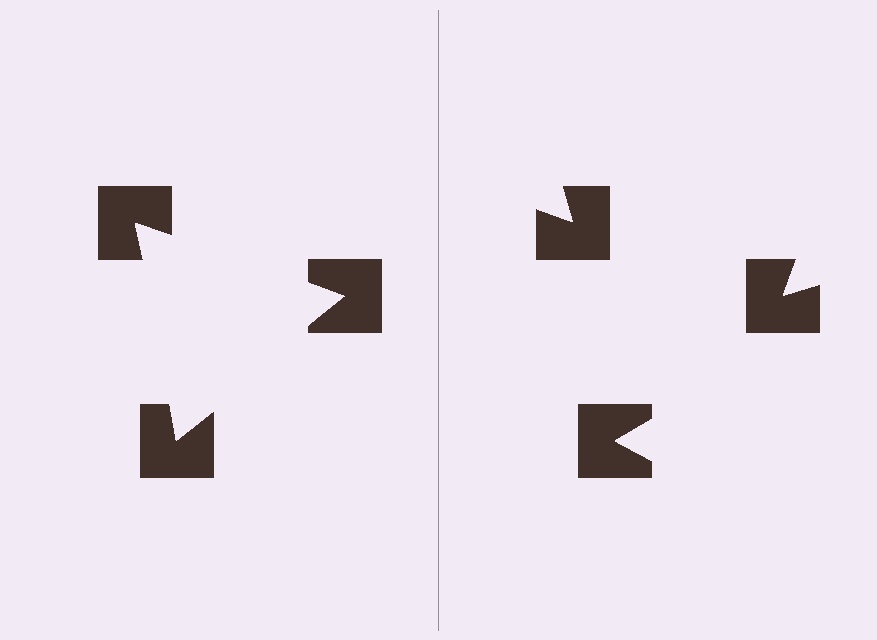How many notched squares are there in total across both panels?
6 — 3 on each side.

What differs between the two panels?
The notched squares are positioned identically on both sides; only the wedge orientations differ. On the left they align to a triangle; on the right they are misaligned.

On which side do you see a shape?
An illusory triangle appears on the left side. On the right side the wedge cuts are rotated, so no coherent shape forms.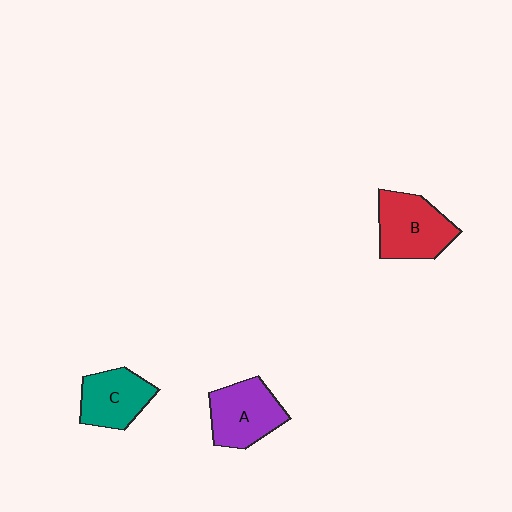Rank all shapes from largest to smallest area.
From largest to smallest: B (red), A (purple), C (teal).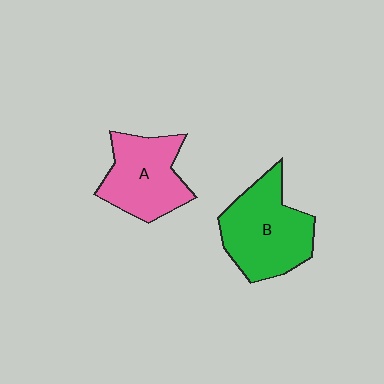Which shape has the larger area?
Shape B (green).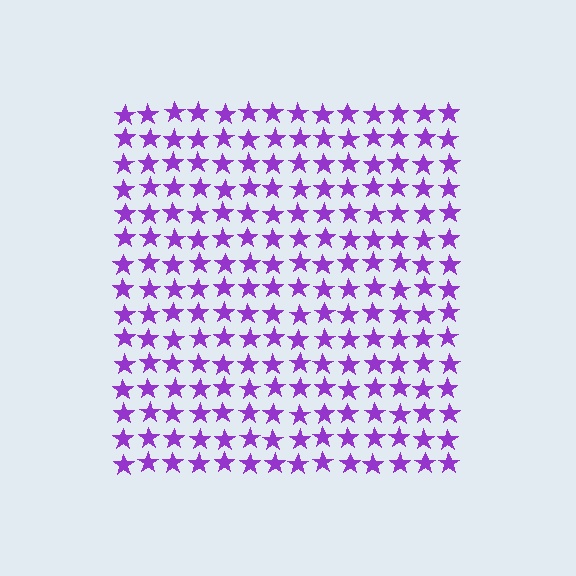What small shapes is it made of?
It is made of small stars.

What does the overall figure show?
The overall figure shows a square.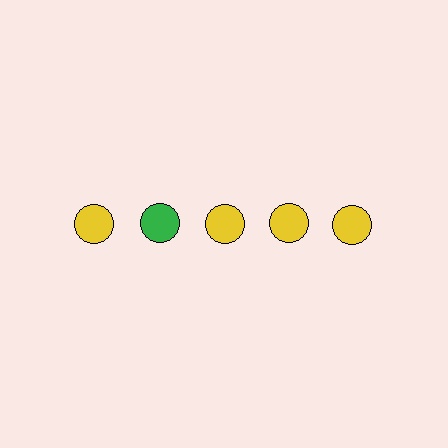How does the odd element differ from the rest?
It has a different color: green instead of yellow.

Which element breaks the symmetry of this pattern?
The green circle in the top row, second from left column breaks the symmetry. All other shapes are yellow circles.